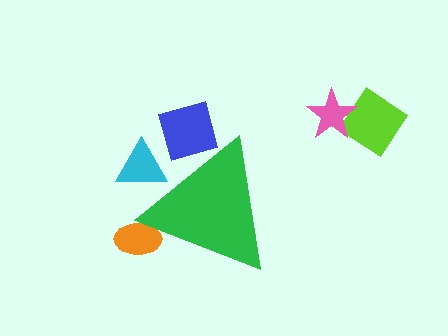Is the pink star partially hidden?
No, the pink star is fully visible.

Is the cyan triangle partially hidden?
Yes, the cyan triangle is partially hidden behind the green triangle.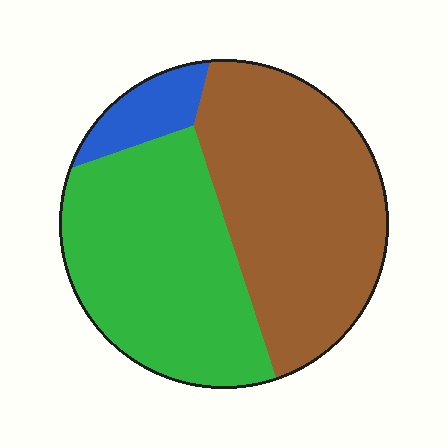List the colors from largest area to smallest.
From largest to smallest: brown, green, blue.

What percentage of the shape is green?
Green takes up about two fifths (2/5) of the shape.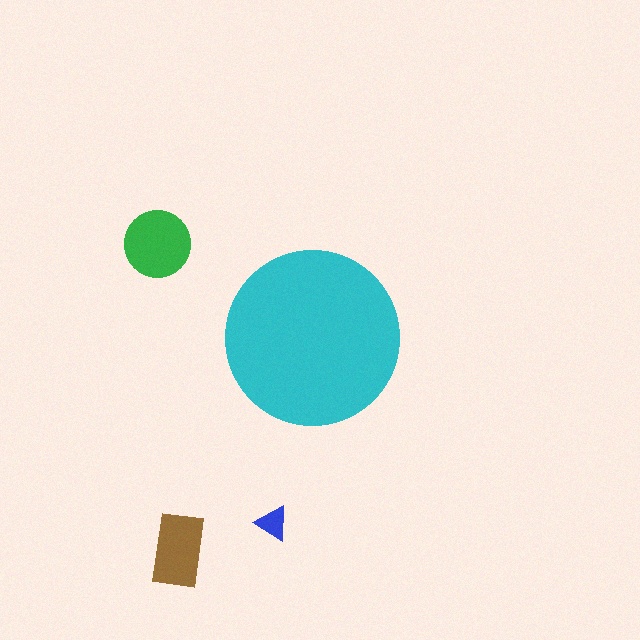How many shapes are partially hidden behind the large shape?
0 shapes are partially hidden.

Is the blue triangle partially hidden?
No, the blue triangle is fully visible.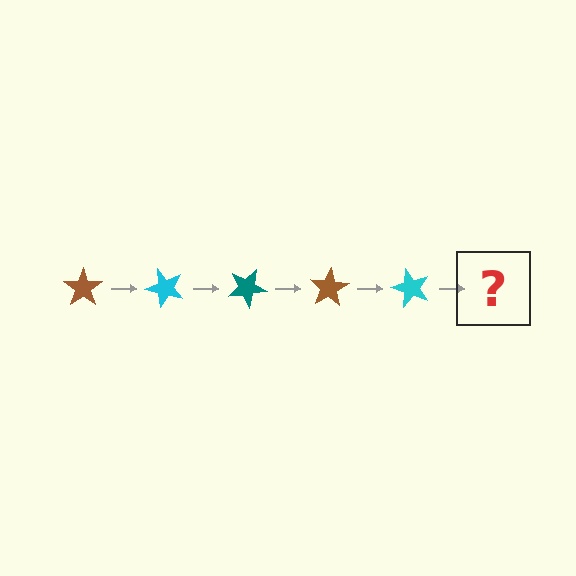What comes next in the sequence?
The next element should be a teal star, rotated 250 degrees from the start.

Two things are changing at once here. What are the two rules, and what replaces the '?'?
The two rules are that it rotates 50 degrees each step and the color cycles through brown, cyan, and teal. The '?' should be a teal star, rotated 250 degrees from the start.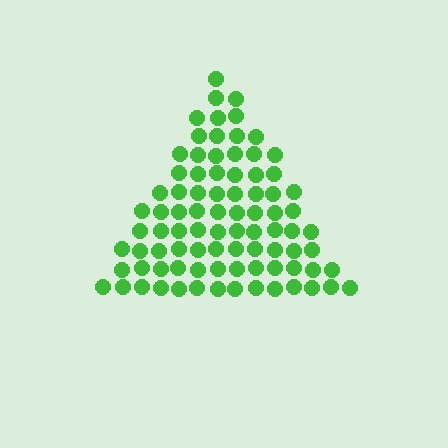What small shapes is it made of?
It is made of small circles.